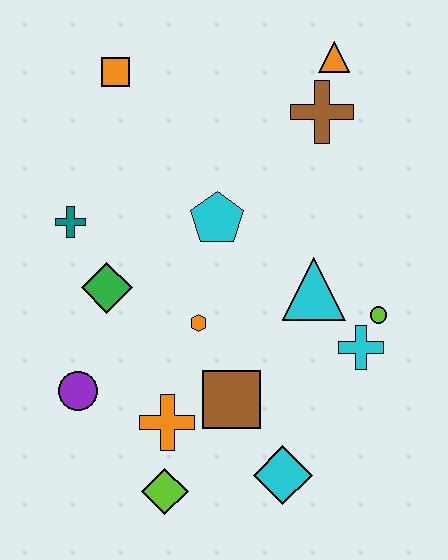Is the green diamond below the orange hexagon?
No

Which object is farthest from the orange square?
The cyan diamond is farthest from the orange square.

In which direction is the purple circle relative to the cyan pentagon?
The purple circle is below the cyan pentagon.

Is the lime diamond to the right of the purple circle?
Yes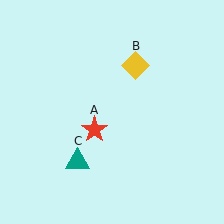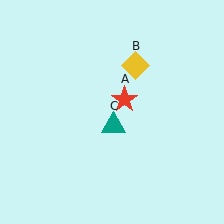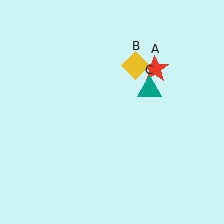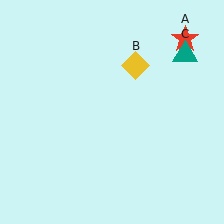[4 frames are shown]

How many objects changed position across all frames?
2 objects changed position: red star (object A), teal triangle (object C).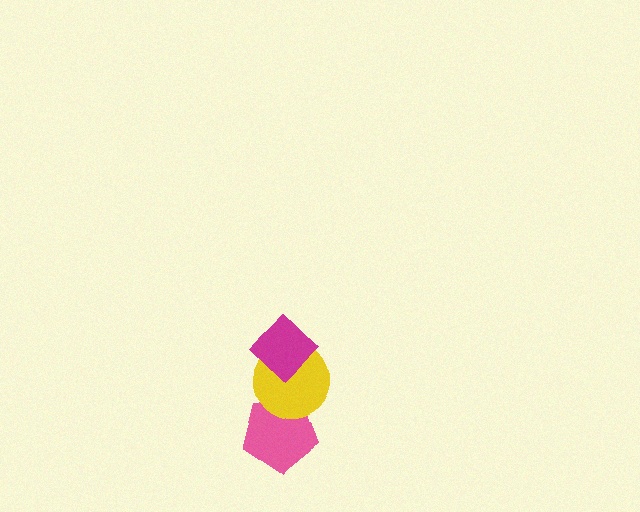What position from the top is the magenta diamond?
The magenta diamond is 1st from the top.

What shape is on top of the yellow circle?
The magenta diamond is on top of the yellow circle.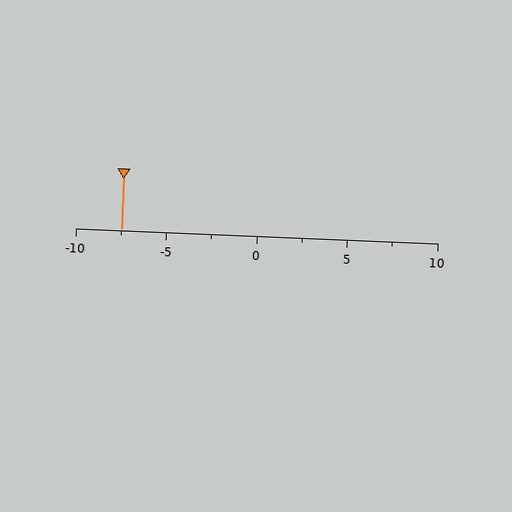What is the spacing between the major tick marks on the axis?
The major ticks are spaced 5 apart.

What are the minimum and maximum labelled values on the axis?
The axis runs from -10 to 10.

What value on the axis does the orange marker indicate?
The marker indicates approximately -7.5.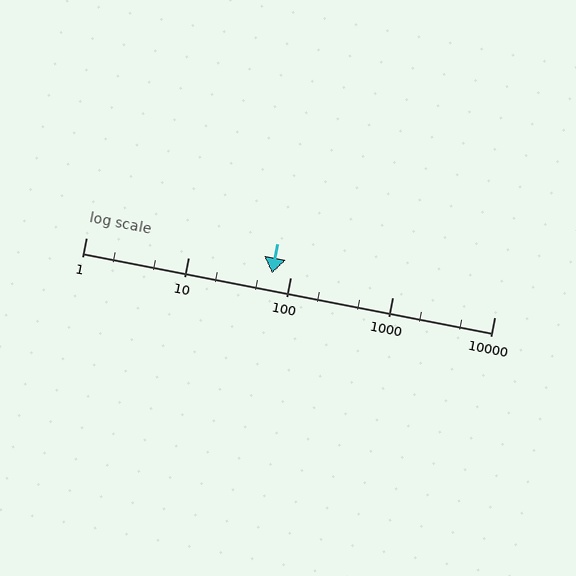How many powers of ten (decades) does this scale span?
The scale spans 4 decades, from 1 to 10000.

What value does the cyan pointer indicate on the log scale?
The pointer indicates approximately 67.